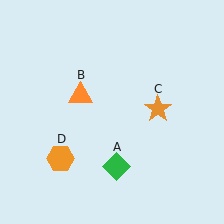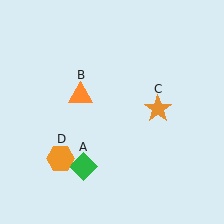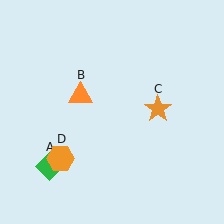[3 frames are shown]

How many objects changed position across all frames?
1 object changed position: green diamond (object A).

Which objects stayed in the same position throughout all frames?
Orange triangle (object B) and orange star (object C) and orange hexagon (object D) remained stationary.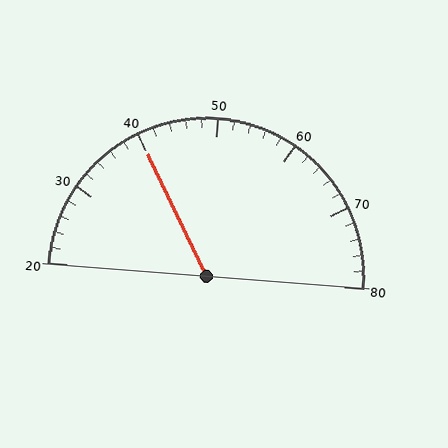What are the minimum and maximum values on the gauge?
The gauge ranges from 20 to 80.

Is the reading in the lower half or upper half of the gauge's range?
The reading is in the lower half of the range (20 to 80).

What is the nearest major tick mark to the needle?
The nearest major tick mark is 40.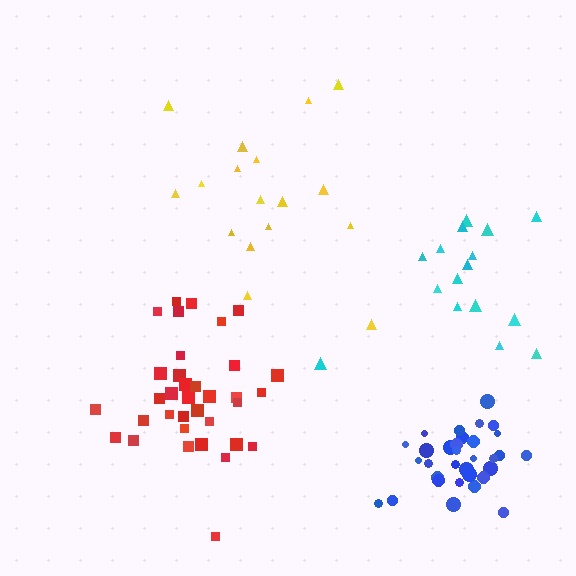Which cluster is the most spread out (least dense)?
Cyan.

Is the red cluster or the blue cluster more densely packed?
Blue.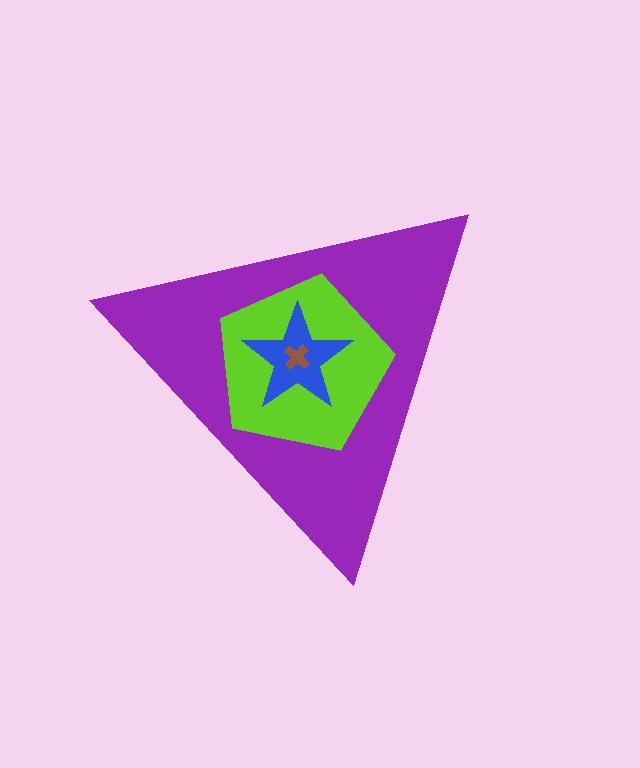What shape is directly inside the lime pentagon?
The blue star.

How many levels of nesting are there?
4.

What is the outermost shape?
The purple triangle.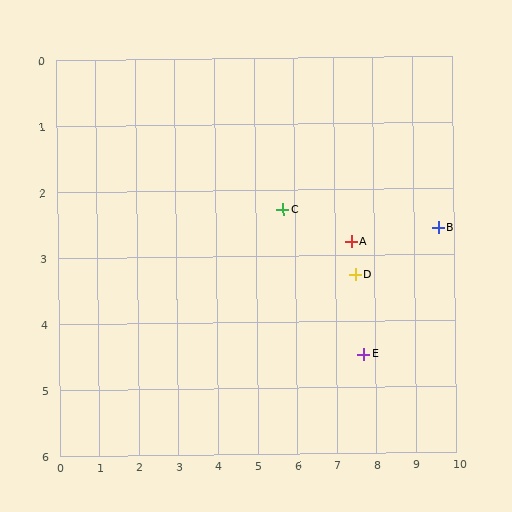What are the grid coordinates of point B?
Point B is at approximately (9.6, 2.6).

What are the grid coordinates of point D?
Point D is at approximately (7.5, 3.3).